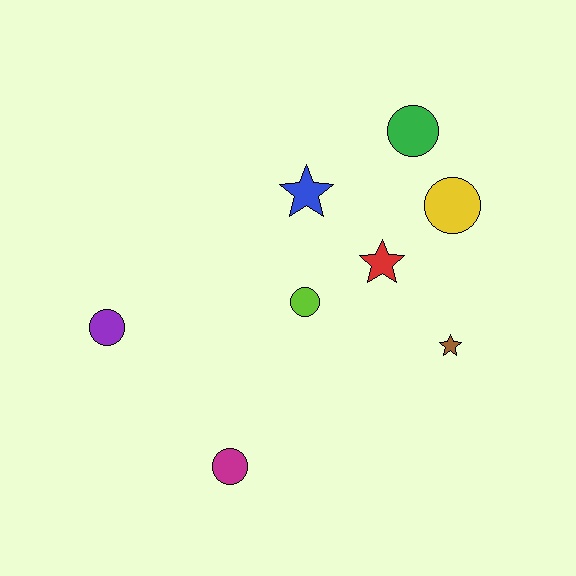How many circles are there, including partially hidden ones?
There are 5 circles.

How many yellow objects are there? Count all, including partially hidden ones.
There is 1 yellow object.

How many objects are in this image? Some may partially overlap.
There are 8 objects.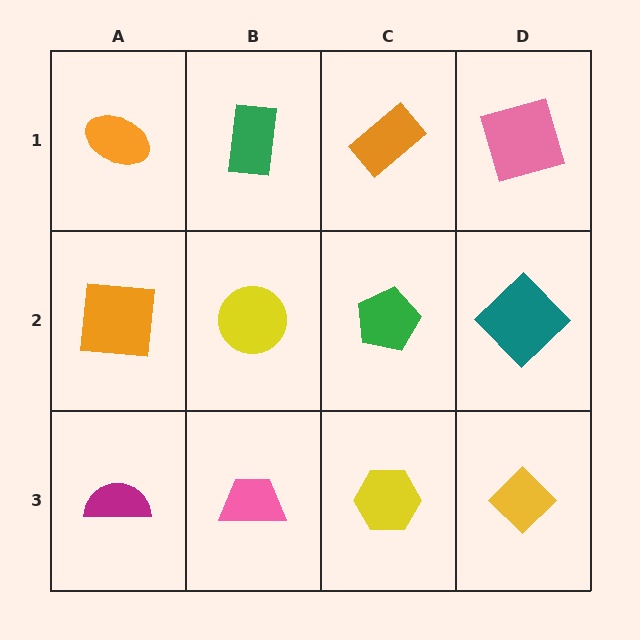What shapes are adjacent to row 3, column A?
An orange square (row 2, column A), a pink trapezoid (row 3, column B).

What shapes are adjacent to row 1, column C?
A green pentagon (row 2, column C), a green rectangle (row 1, column B), a pink square (row 1, column D).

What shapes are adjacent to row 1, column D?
A teal diamond (row 2, column D), an orange rectangle (row 1, column C).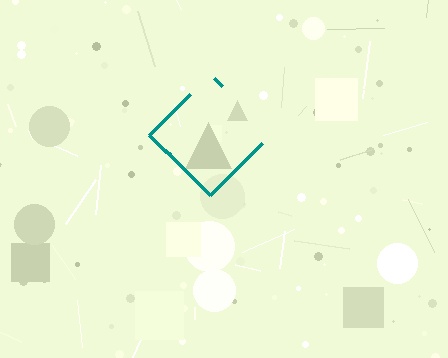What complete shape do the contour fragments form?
The contour fragments form a diamond.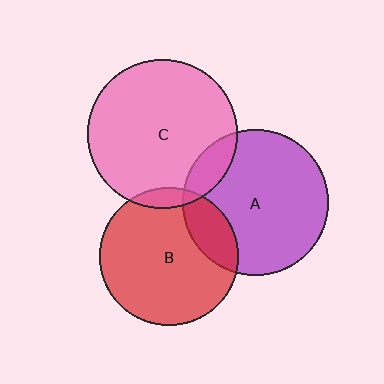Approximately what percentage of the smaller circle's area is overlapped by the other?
Approximately 10%.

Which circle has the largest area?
Circle C (pink).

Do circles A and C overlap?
Yes.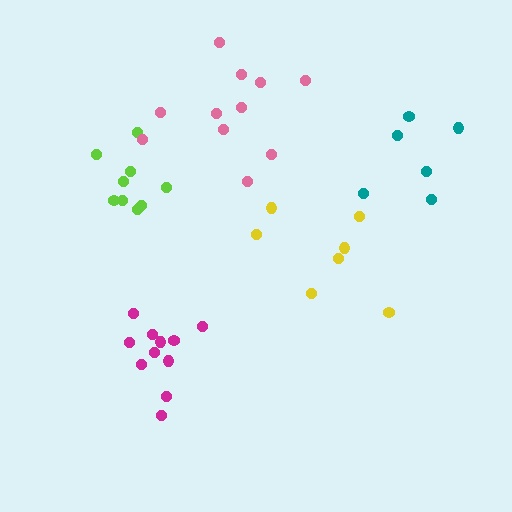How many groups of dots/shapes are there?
There are 5 groups.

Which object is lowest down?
The magenta cluster is bottommost.